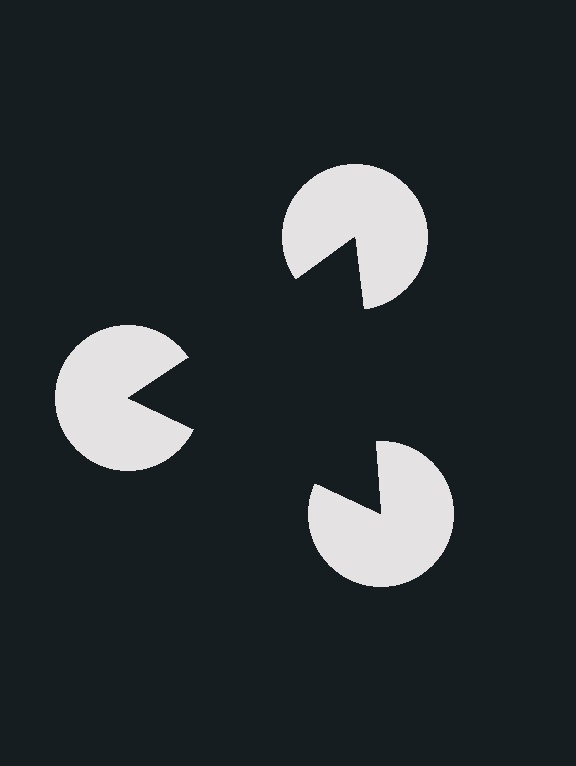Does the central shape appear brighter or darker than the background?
It typically appears slightly darker than the background, even though no actual brightness change is drawn.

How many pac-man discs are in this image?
There are 3 — one at each vertex of the illusory triangle.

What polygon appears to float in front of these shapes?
An illusory triangle — its edges are inferred from the aligned wedge cuts in the pac-man discs, not physically drawn.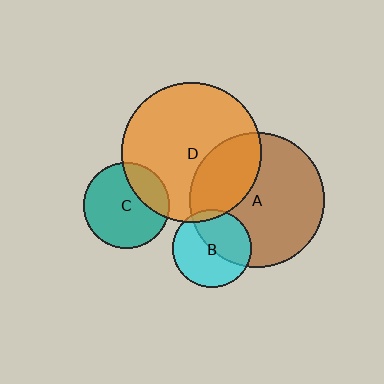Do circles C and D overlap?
Yes.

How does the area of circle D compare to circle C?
Approximately 2.6 times.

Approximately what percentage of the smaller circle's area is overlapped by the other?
Approximately 25%.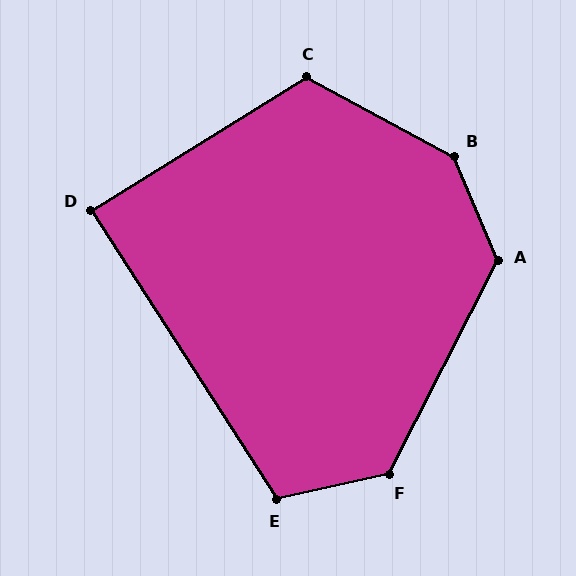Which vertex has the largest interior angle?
B, at approximately 141 degrees.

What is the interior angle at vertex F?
Approximately 130 degrees (obtuse).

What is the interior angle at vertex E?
Approximately 110 degrees (obtuse).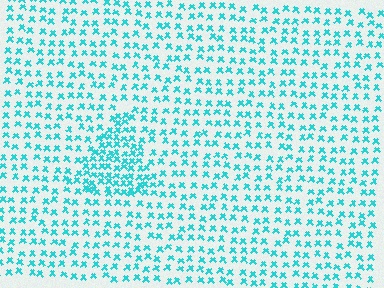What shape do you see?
I see a triangle.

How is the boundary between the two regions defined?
The boundary is defined by a change in element density (approximately 1.9x ratio). All elements are the same color, size, and shape.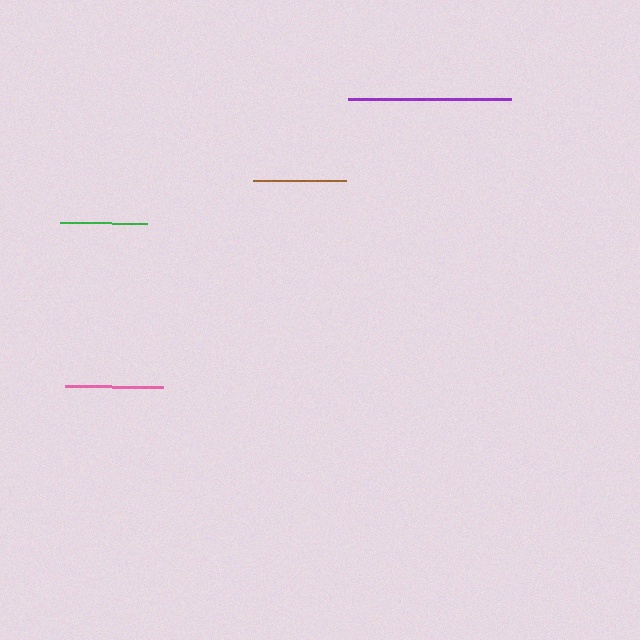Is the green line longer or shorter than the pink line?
The pink line is longer than the green line.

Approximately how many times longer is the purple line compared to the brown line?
The purple line is approximately 1.8 times the length of the brown line.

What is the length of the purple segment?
The purple segment is approximately 164 pixels long.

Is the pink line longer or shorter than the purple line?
The purple line is longer than the pink line.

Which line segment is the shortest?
The green line is the shortest at approximately 87 pixels.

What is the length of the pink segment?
The pink segment is approximately 98 pixels long.